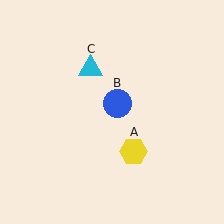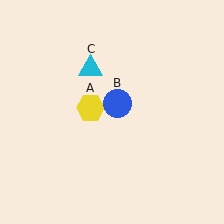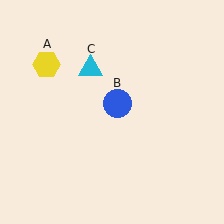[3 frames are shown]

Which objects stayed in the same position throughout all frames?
Blue circle (object B) and cyan triangle (object C) remained stationary.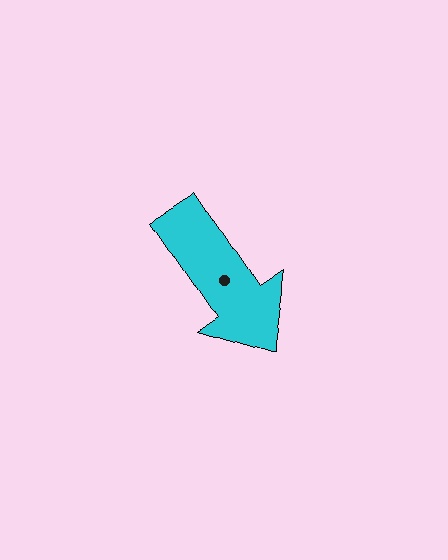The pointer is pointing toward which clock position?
Roughly 5 o'clock.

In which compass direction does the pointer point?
Southeast.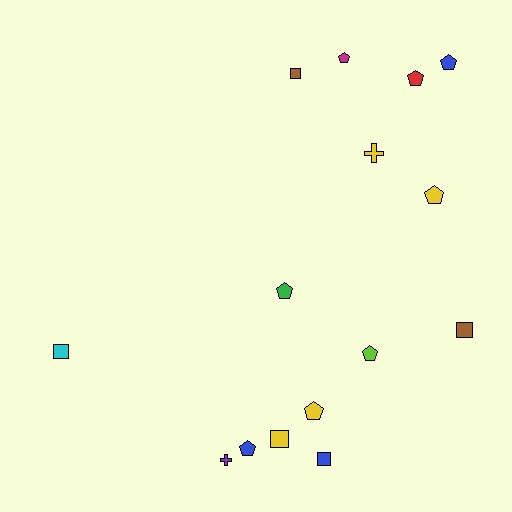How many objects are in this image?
There are 15 objects.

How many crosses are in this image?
There are 2 crosses.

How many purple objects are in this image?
There is 1 purple object.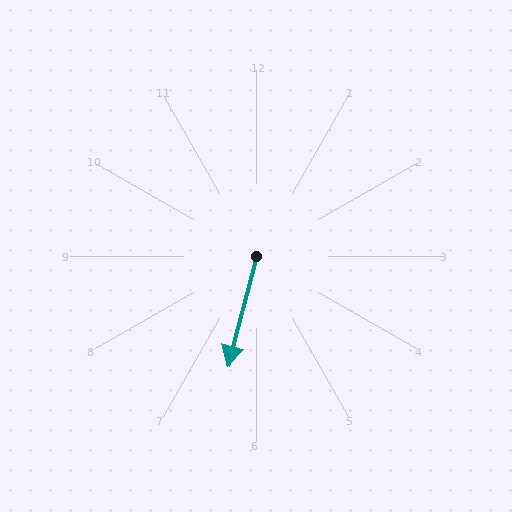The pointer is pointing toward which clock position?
Roughly 6 o'clock.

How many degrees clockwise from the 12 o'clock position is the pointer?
Approximately 195 degrees.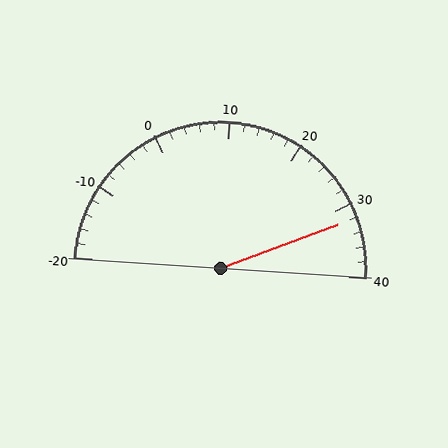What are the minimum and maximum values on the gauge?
The gauge ranges from -20 to 40.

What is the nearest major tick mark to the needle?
The nearest major tick mark is 30.